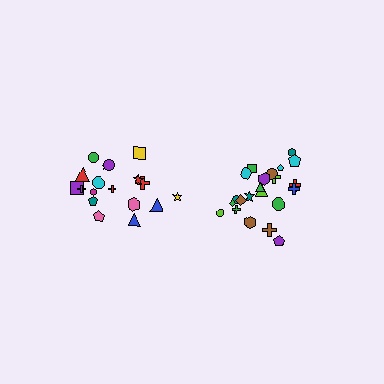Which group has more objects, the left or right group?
The right group.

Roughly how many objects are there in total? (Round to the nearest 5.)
Roughly 40 objects in total.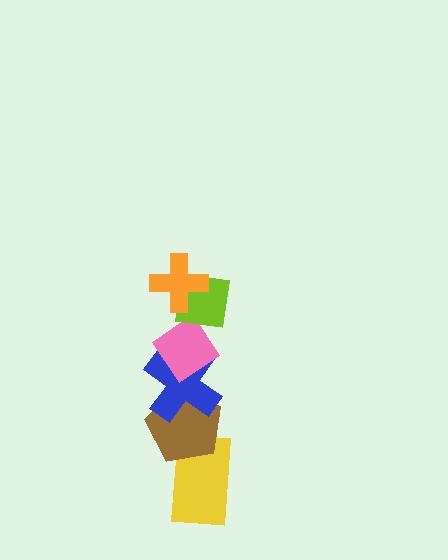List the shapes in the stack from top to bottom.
From top to bottom: the orange cross, the lime square, the pink diamond, the blue cross, the brown pentagon, the yellow rectangle.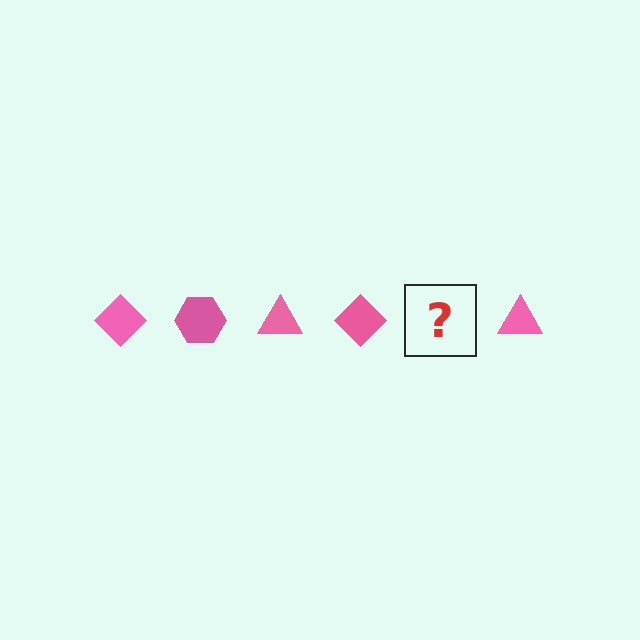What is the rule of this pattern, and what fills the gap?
The rule is that the pattern cycles through diamond, hexagon, triangle shapes in pink. The gap should be filled with a pink hexagon.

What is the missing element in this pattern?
The missing element is a pink hexagon.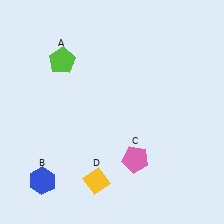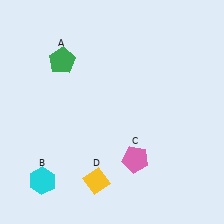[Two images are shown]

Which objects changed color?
A changed from lime to green. B changed from blue to cyan.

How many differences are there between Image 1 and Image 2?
There are 2 differences between the two images.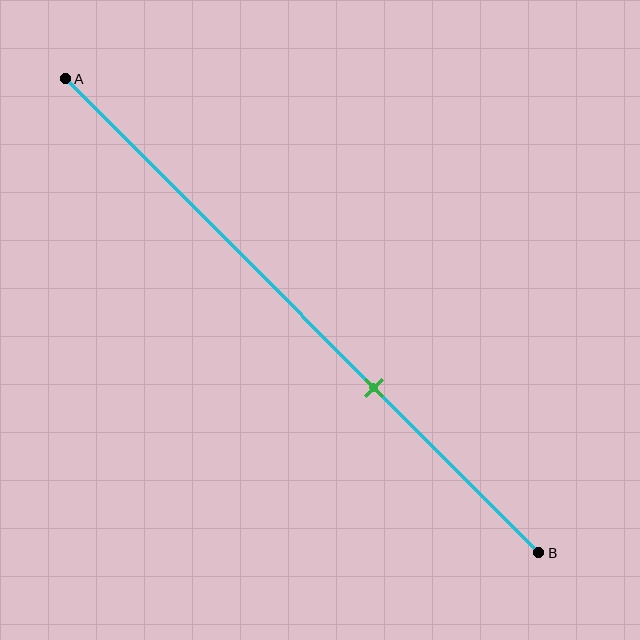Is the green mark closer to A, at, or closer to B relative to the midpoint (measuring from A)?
The green mark is closer to point B than the midpoint of segment AB.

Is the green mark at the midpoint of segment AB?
No, the mark is at about 65% from A, not at the 50% midpoint.